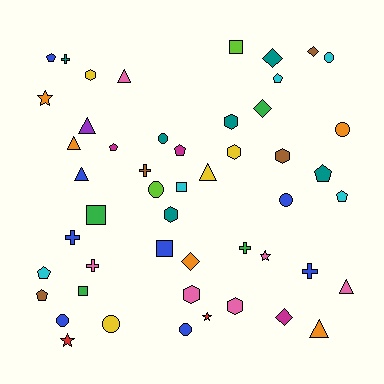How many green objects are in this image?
There are 4 green objects.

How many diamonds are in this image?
There are 5 diamonds.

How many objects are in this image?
There are 50 objects.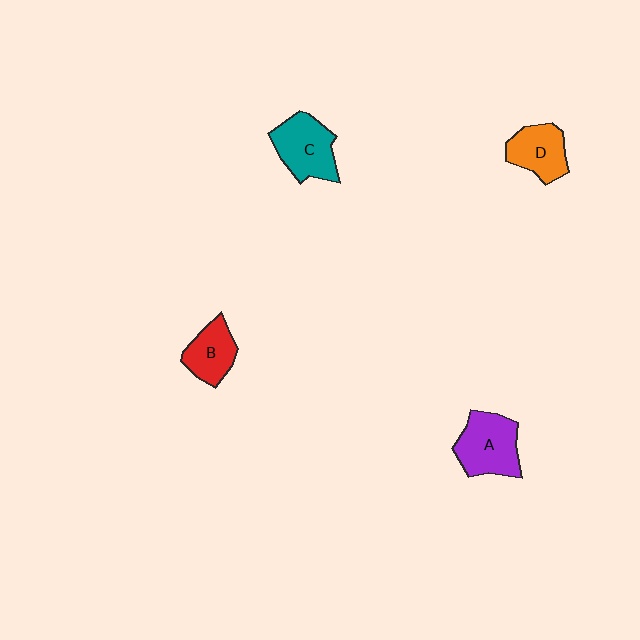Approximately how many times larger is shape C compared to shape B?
Approximately 1.4 times.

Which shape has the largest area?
Shape A (purple).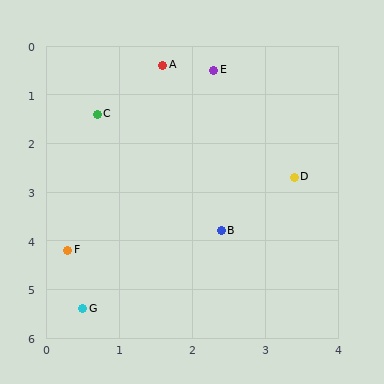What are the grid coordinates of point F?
Point F is at approximately (0.3, 4.2).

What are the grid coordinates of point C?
Point C is at approximately (0.7, 1.4).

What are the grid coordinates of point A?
Point A is at approximately (1.6, 0.4).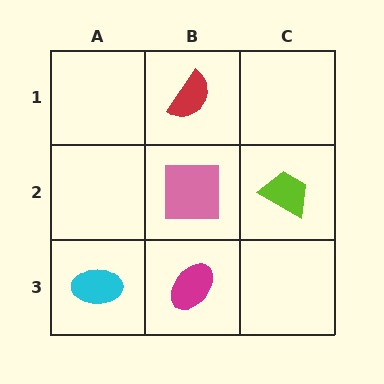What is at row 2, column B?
A pink square.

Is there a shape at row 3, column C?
No, that cell is empty.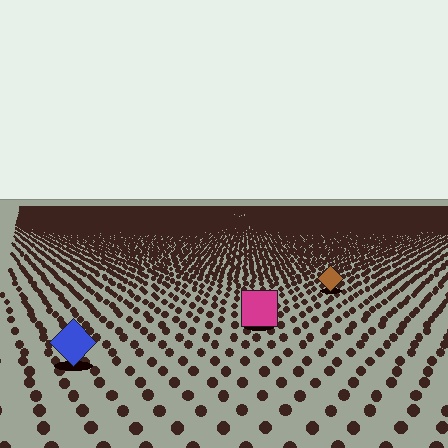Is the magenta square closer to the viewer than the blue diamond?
No. The blue diamond is closer — you can tell from the texture gradient: the ground texture is coarser near it.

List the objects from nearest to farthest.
From nearest to farthest: the blue diamond, the magenta square, the brown diamond.